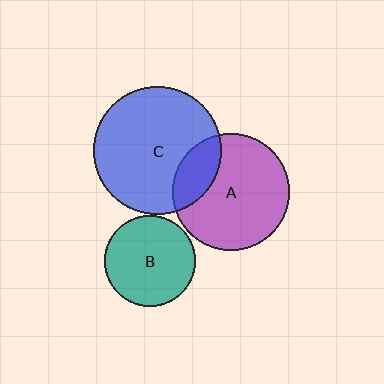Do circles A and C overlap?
Yes.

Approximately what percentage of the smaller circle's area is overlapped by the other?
Approximately 20%.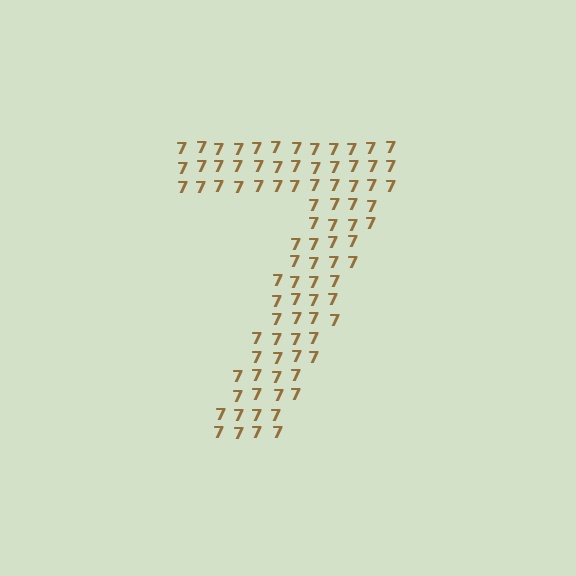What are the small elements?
The small elements are digit 7's.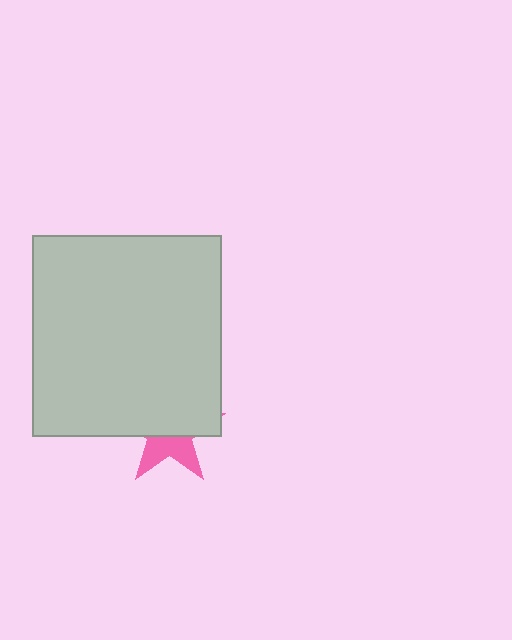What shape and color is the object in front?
The object in front is a light gray rectangle.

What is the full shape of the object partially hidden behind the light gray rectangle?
The partially hidden object is a pink star.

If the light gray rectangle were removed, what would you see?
You would see the complete pink star.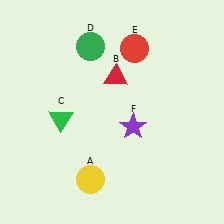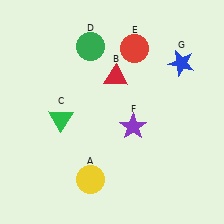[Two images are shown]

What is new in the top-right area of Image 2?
A blue star (G) was added in the top-right area of Image 2.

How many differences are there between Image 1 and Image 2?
There is 1 difference between the two images.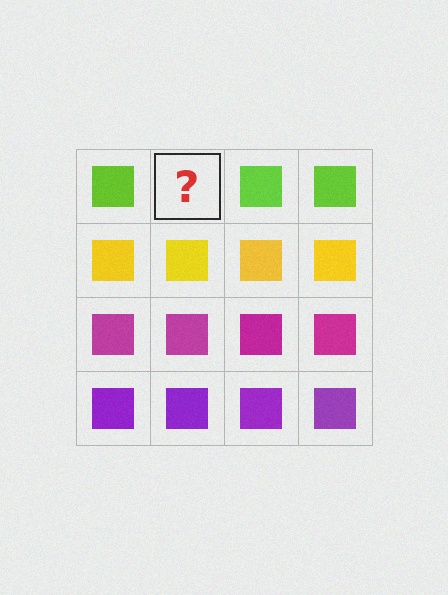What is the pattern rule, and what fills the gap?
The rule is that each row has a consistent color. The gap should be filled with a lime square.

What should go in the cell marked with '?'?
The missing cell should contain a lime square.